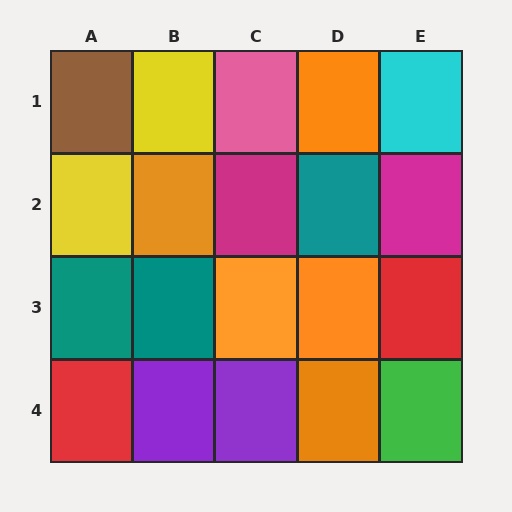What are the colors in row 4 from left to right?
Red, purple, purple, orange, green.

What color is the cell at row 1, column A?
Brown.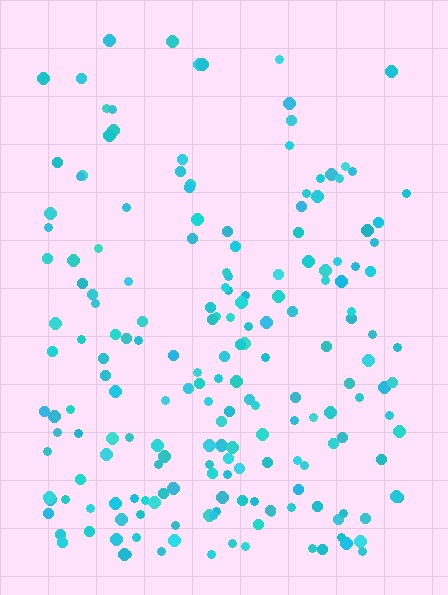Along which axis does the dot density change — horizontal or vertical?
Vertical.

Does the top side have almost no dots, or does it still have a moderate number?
Still a moderate number, just noticeably fewer than the bottom.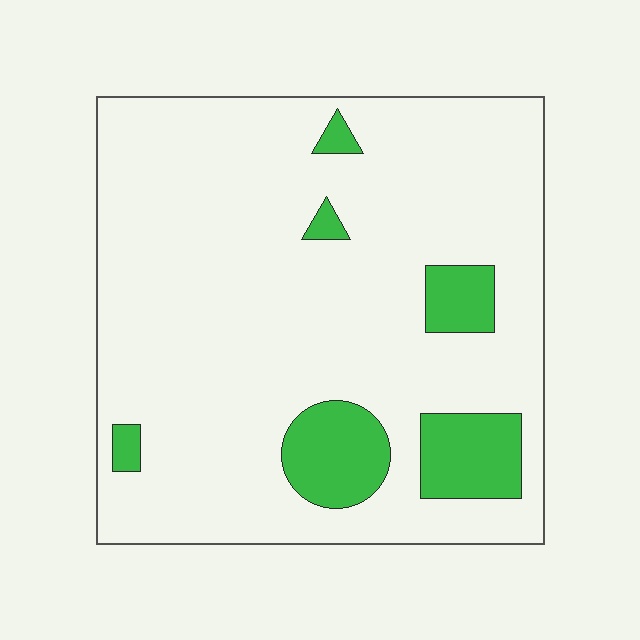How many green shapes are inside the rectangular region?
6.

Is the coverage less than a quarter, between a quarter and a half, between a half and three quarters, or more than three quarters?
Less than a quarter.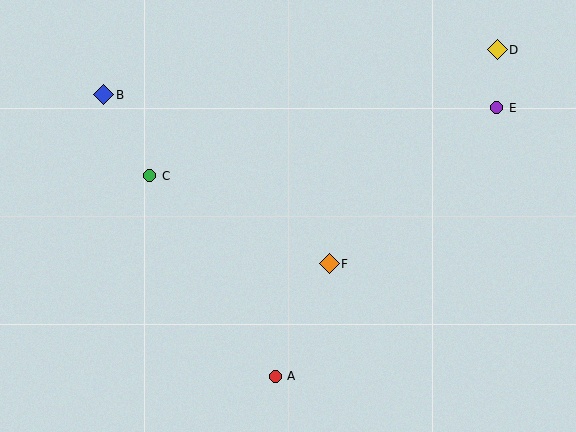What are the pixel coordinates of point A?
Point A is at (275, 376).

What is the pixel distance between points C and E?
The distance between C and E is 354 pixels.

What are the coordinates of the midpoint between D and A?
The midpoint between D and A is at (386, 213).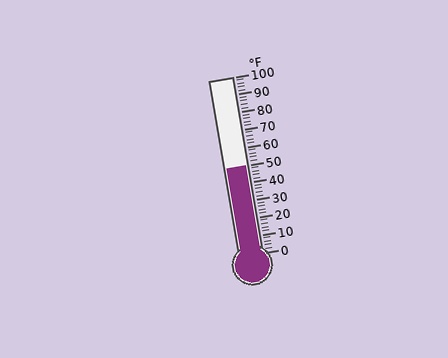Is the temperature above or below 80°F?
The temperature is below 80°F.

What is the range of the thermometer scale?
The thermometer scale ranges from 0°F to 100°F.